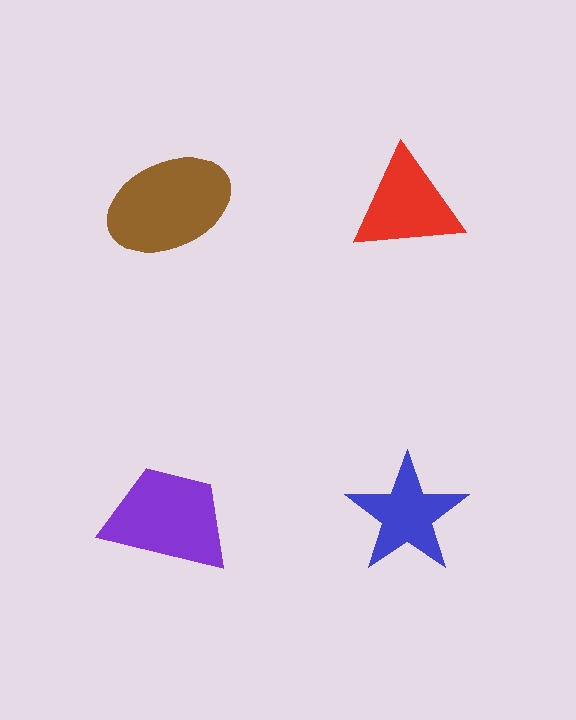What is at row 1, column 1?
A brown ellipse.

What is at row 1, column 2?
A red triangle.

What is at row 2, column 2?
A blue star.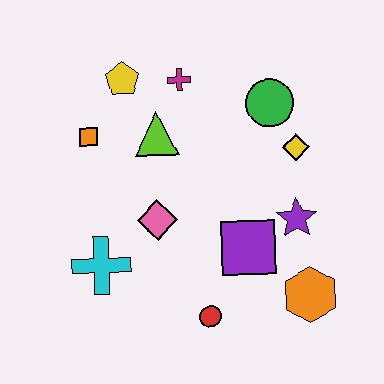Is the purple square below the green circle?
Yes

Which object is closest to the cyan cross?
The pink diamond is closest to the cyan cross.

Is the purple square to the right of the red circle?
Yes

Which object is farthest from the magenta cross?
The orange hexagon is farthest from the magenta cross.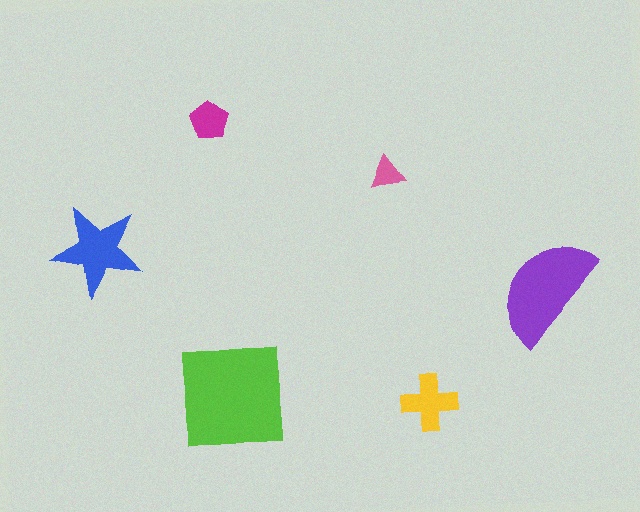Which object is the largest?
The lime square.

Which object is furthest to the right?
The purple semicircle is rightmost.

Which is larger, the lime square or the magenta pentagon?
The lime square.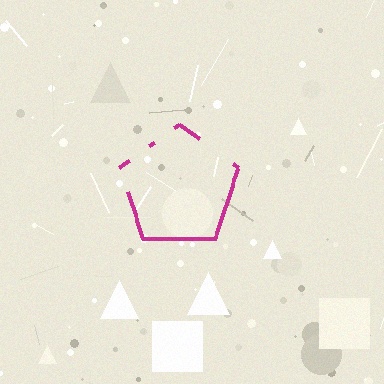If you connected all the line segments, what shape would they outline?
They would outline a pentagon.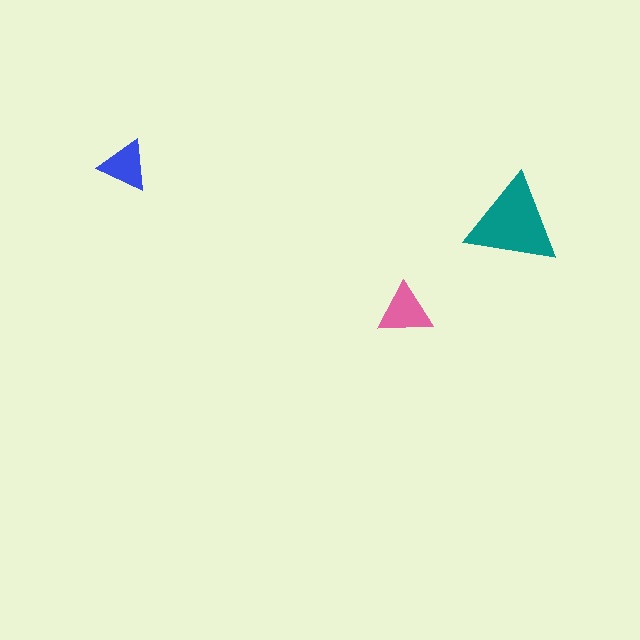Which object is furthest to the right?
The teal triangle is rightmost.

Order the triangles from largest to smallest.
the teal one, the pink one, the blue one.